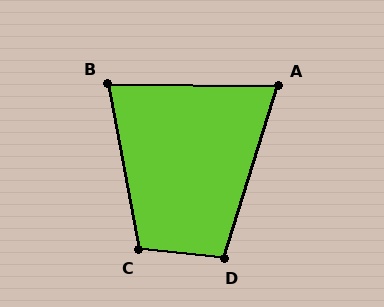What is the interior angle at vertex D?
Approximately 101 degrees (obtuse).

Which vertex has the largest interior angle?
C, at approximately 107 degrees.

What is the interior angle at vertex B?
Approximately 79 degrees (acute).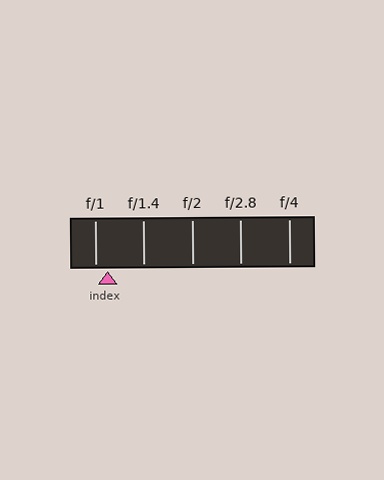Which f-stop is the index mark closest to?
The index mark is closest to f/1.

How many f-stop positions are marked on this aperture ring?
There are 5 f-stop positions marked.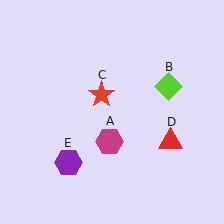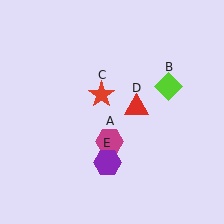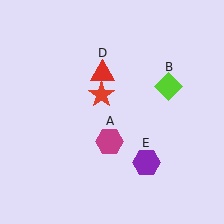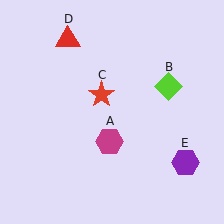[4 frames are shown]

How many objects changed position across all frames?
2 objects changed position: red triangle (object D), purple hexagon (object E).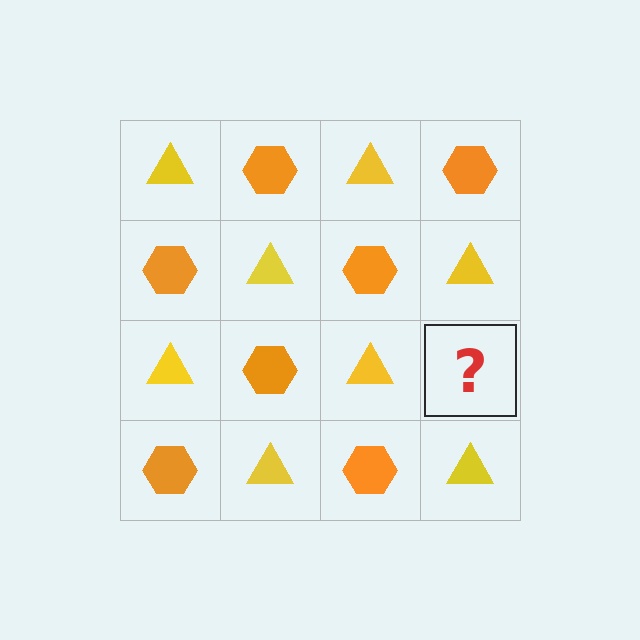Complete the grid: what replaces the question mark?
The question mark should be replaced with an orange hexagon.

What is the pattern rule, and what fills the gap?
The rule is that it alternates yellow triangle and orange hexagon in a checkerboard pattern. The gap should be filled with an orange hexagon.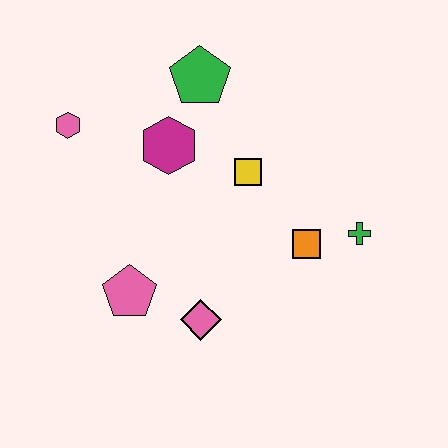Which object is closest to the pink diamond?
The pink pentagon is closest to the pink diamond.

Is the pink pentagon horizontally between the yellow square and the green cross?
No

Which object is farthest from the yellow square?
The pink hexagon is farthest from the yellow square.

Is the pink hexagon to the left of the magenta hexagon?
Yes